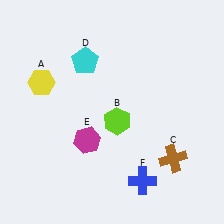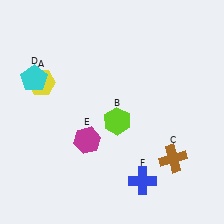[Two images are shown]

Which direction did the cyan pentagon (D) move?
The cyan pentagon (D) moved left.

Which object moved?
The cyan pentagon (D) moved left.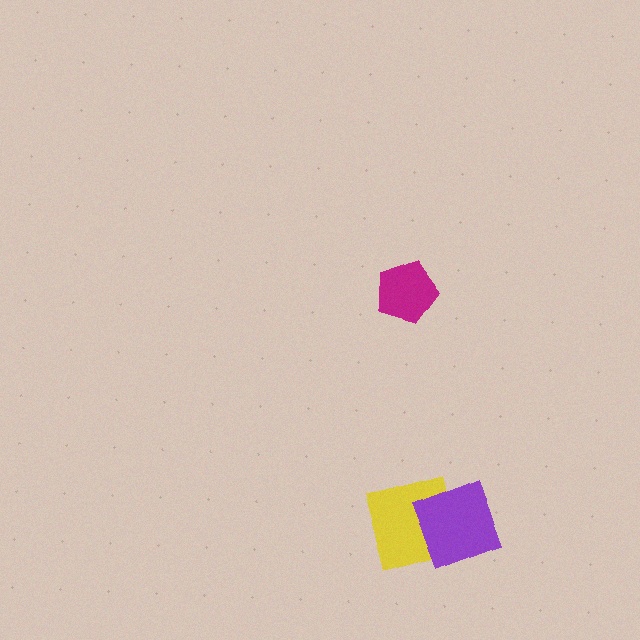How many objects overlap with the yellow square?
1 object overlaps with the yellow square.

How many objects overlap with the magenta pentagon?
0 objects overlap with the magenta pentagon.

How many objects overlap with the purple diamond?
1 object overlaps with the purple diamond.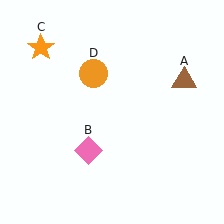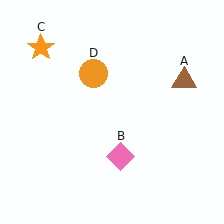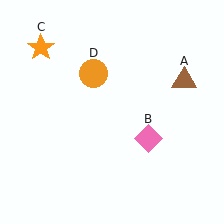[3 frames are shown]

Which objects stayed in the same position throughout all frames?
Brown triangle (object A) and orange star (object C) and orange circle (object D) remained stationary.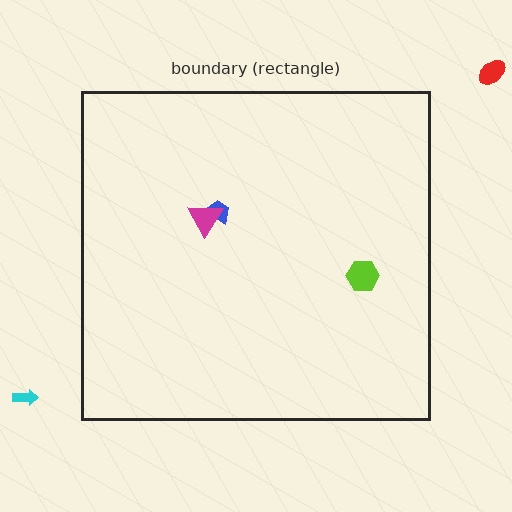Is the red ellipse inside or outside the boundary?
Outside.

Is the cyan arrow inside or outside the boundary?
Outside.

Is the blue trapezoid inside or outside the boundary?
Inside.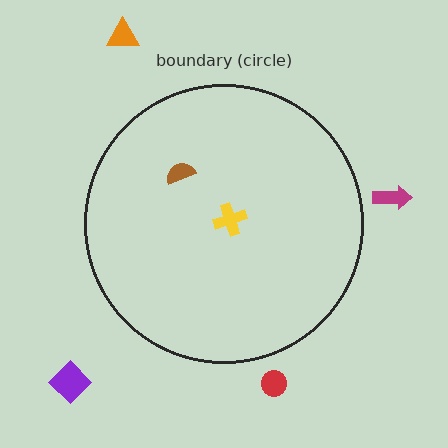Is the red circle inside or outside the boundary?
Outside.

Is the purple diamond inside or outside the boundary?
Outside.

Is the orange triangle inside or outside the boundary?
Outside.